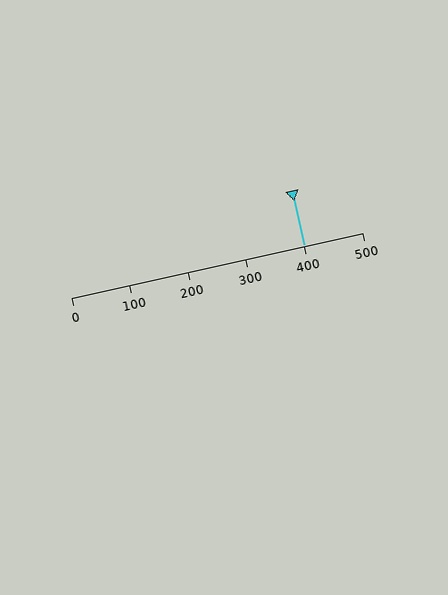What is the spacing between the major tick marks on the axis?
The major ticks are spaced 100 apart.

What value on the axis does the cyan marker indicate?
The marker indicates approximately 400.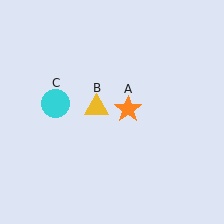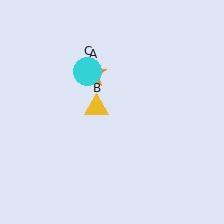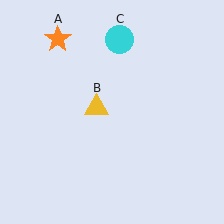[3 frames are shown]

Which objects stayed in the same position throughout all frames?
Yellow triangle (object B) remained stationary.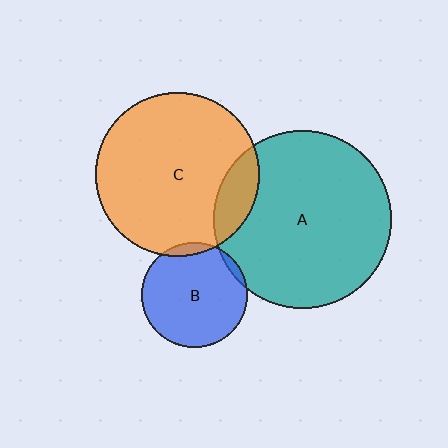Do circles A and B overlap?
Yes.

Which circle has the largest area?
Circle A (teal).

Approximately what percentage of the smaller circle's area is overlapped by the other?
Approximately 5%.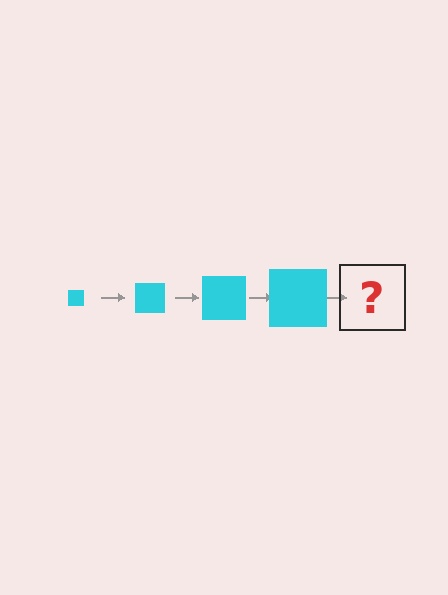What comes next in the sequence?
The next element should be a cyan square, larger than the previous one.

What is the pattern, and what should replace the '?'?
The pattern is that the square gets progressively larger each step. The '?' should be a cyan square, larger than the previous one.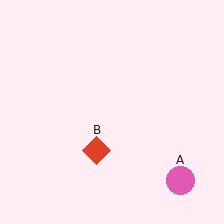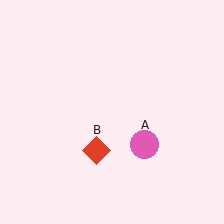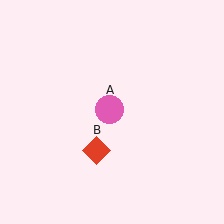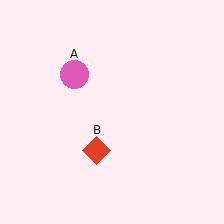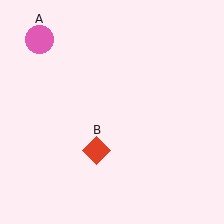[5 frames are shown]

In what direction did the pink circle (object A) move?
The pink circle (object A) moved up and to the left.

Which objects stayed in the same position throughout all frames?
Red diamond (object B) remained stationary.